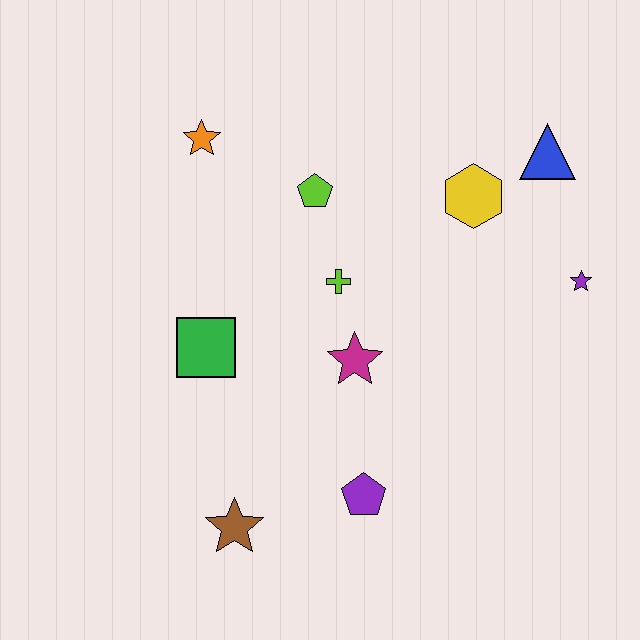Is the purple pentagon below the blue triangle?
Yes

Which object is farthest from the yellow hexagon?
The brown star is farthest from the yellow hexagon.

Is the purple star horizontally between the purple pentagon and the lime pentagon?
No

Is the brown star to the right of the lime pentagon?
No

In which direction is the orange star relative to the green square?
The orange star is above the green square.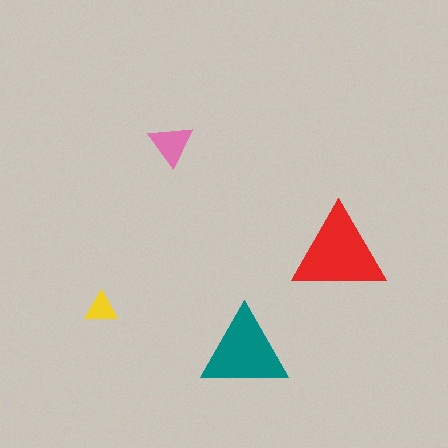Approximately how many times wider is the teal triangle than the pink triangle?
About 2 times wider.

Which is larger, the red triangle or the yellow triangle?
The red one.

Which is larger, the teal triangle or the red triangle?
The red one.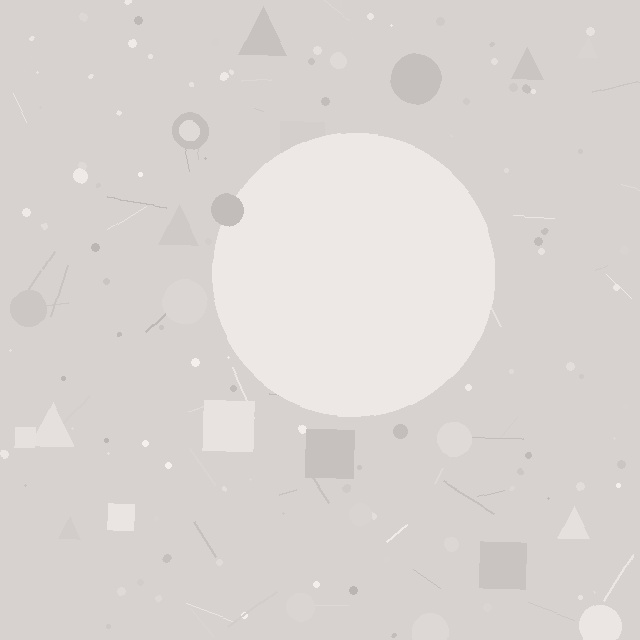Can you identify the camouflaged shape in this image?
The camouflaged shape is a circle.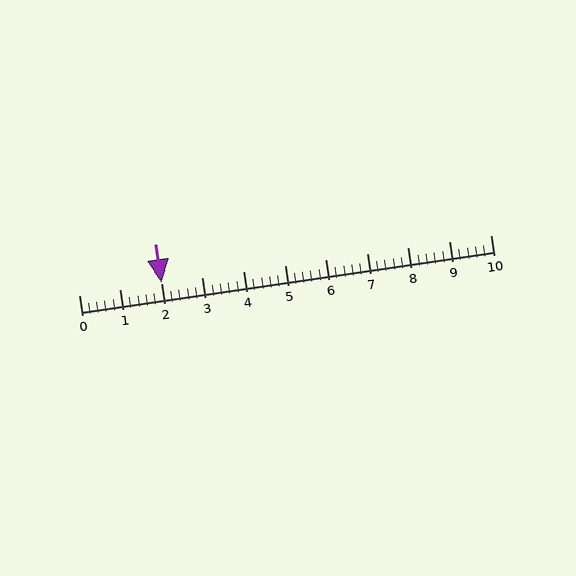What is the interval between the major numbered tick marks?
The major tick marks are spaced 1 units apart.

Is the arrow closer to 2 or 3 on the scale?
The arrow is closer to 2.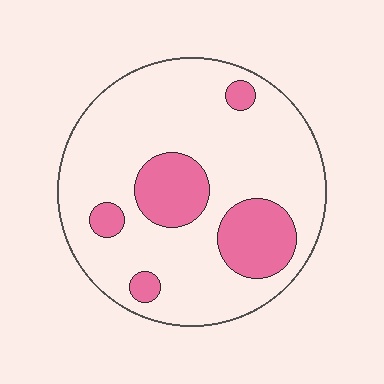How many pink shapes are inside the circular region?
5.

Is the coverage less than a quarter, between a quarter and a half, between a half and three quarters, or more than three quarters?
Less than a quarter.